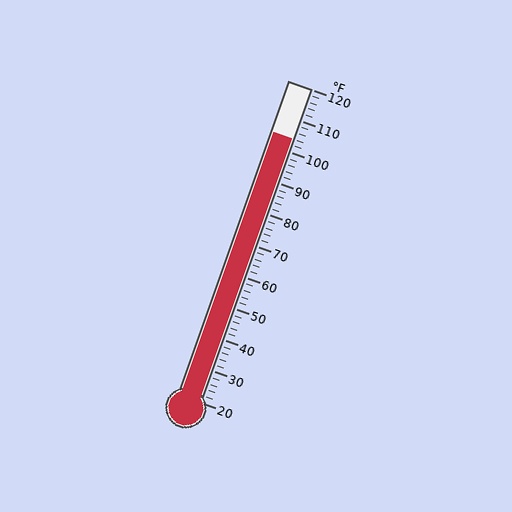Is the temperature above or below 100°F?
The temperature is above 100°F.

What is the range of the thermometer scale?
The thermometer scale ranges from 20°F to 120°F.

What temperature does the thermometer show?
The thermometer shows approximately 104°F.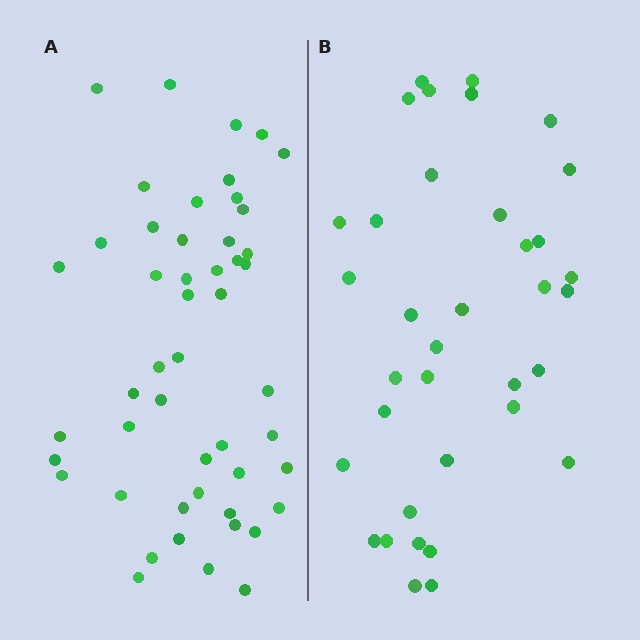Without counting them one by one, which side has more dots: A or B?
Region A (the left region) has more dots.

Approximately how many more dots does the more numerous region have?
Region A has approximately 15 more dots than region B.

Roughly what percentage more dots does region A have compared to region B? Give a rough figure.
About 35% more.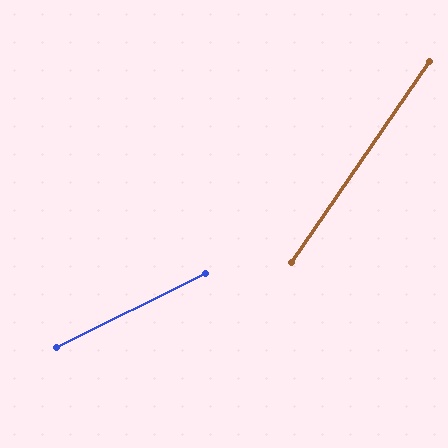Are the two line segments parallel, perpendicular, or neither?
Neither parallel nor perpendicular — they differ by about 29°.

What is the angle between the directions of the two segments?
Approximately 29 degrees.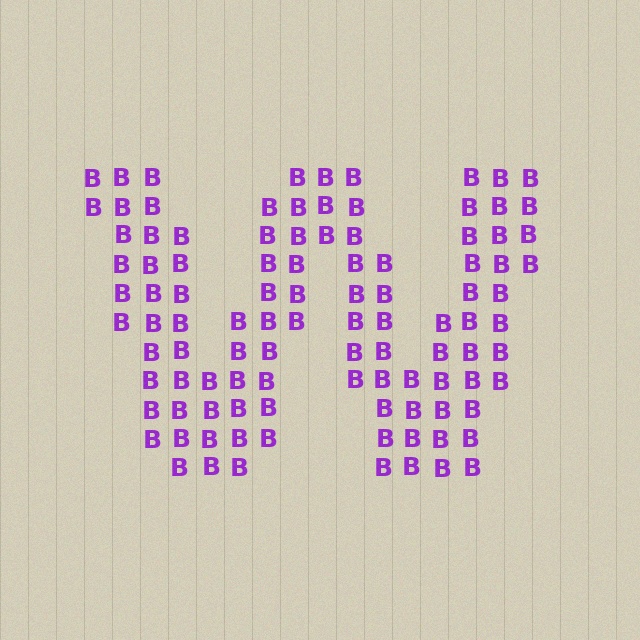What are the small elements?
The small elements are letter B's.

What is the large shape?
The large shape is the letter W.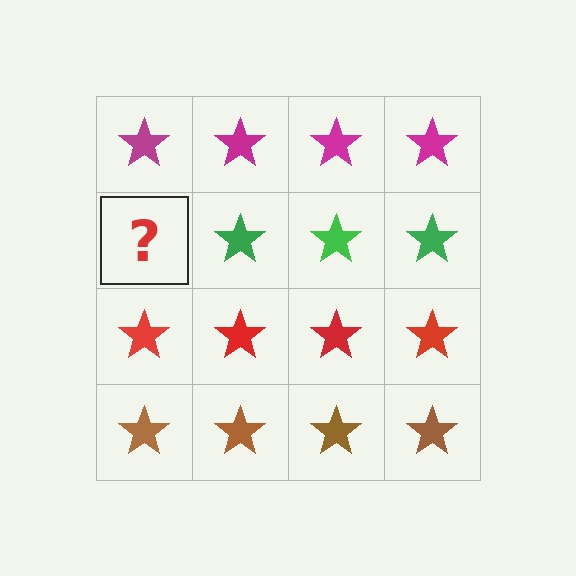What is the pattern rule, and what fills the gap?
The rule is that each row has a consistent color. The gap should be filled with a green star.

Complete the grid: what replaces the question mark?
The question mark should be replaced with a green star.